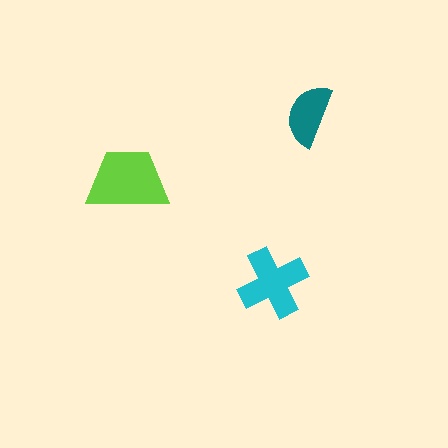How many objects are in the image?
There are 3 objects in the image.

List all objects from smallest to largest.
The teal semicircle, the cyan cross, the lime trapezoid.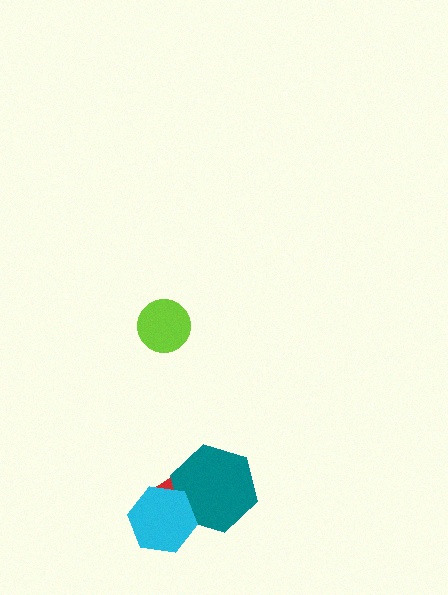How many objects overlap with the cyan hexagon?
2 objects overlap with the cyan hexagon.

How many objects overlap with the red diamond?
2 objects overlap with the red diamond.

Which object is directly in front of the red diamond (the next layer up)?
The teal hexagon is directly in front of the red diamond.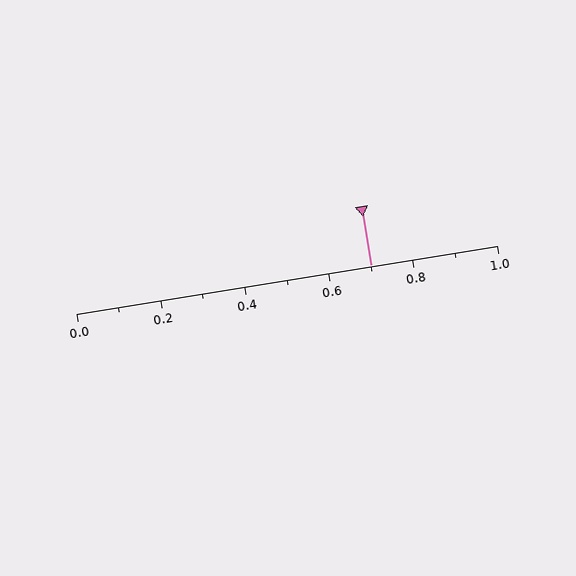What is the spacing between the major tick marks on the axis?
The major ticks are spaced 0.2 apart.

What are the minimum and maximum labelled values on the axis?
The axis runs from 0.0 to 1.0.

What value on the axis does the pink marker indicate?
The marker indicates approximately 0.7.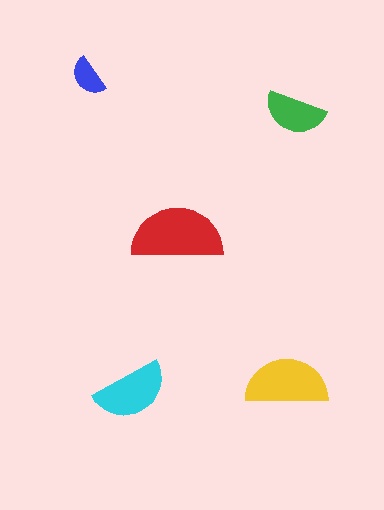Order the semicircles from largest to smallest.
the red one, the yellow one, the cyan one, the green one, the blue one.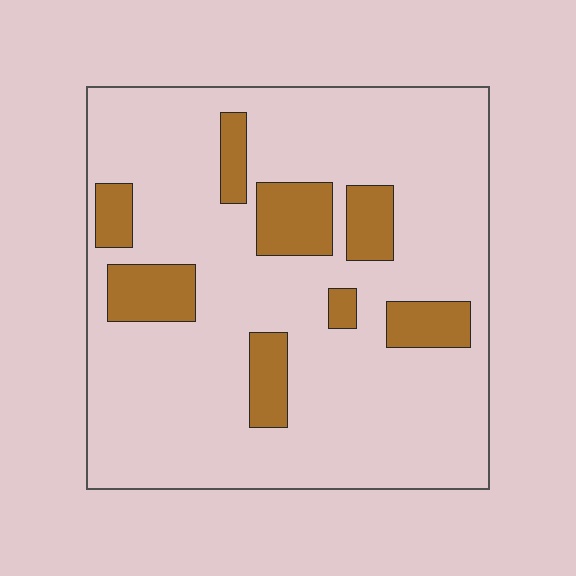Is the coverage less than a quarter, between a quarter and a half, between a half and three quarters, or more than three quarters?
Less than a quarter.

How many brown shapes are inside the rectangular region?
8.